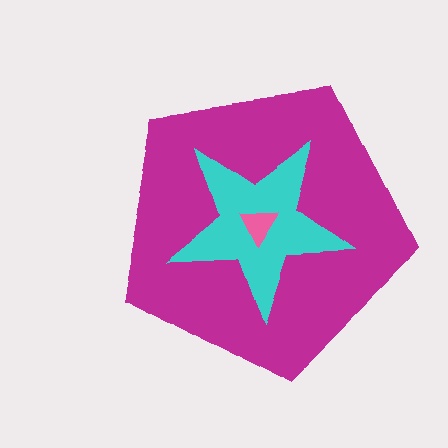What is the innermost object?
The pink triangle.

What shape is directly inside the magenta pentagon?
The cyan star.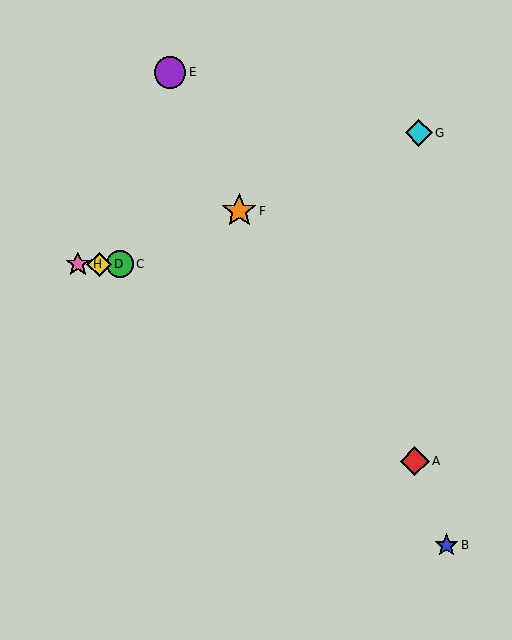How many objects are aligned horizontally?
3 objects (C, D, H) are aligned horizontally.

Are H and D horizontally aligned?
Yes, both are at y≈264.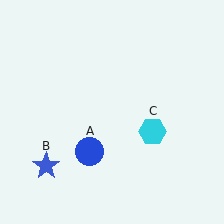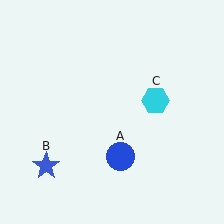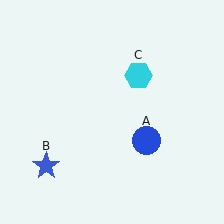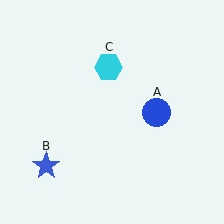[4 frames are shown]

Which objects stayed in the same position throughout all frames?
Blue star (object B) remained stationary.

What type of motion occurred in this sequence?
The blue circle (object A), cyan hexagon (object C) rotated counterclockwise around the center of the scene.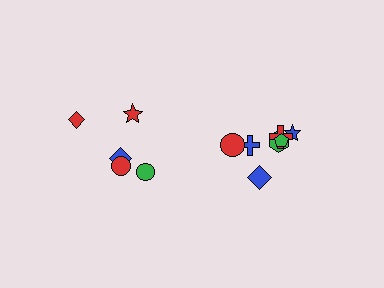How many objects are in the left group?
There are 5 objects.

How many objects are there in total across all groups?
There are 12 objects.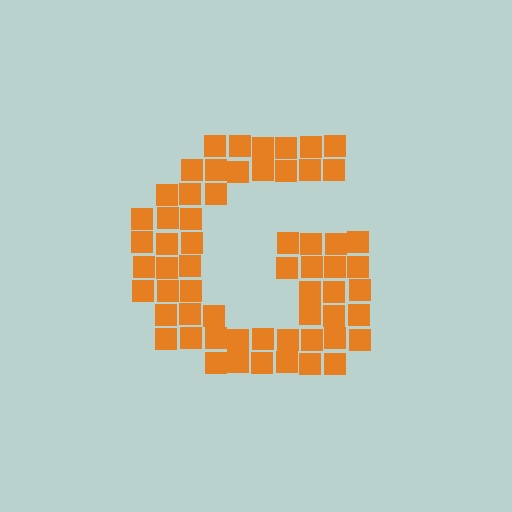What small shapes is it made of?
It is made of small squares.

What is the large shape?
The large shape is the letter G.